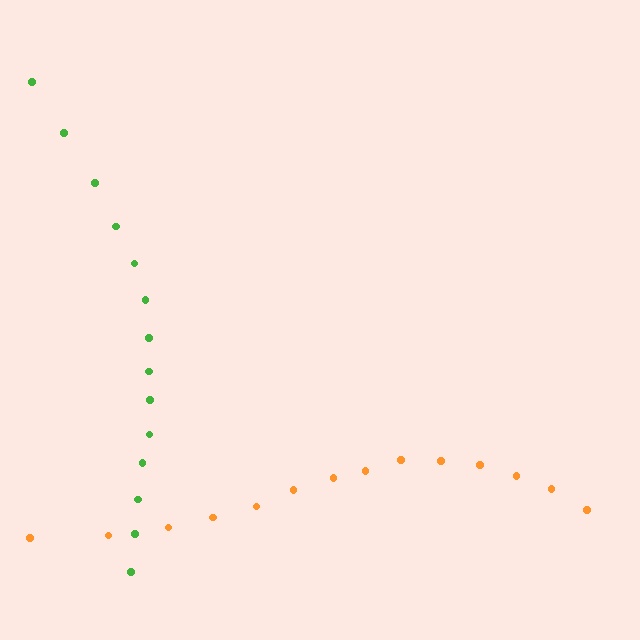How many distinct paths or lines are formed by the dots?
There are 2 distinct paths.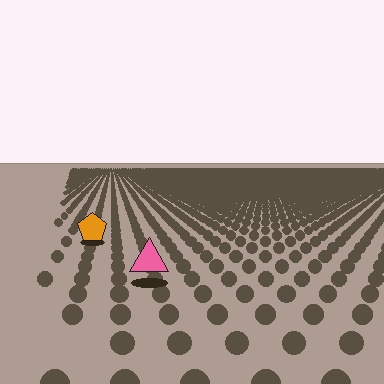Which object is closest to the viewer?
The pink triangle is closest. The texture marks near it are larger and more spread out.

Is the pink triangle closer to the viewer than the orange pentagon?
Yes. The pink triangle is closer — you can tell from the texture gradient: the ground texture is coarser near it.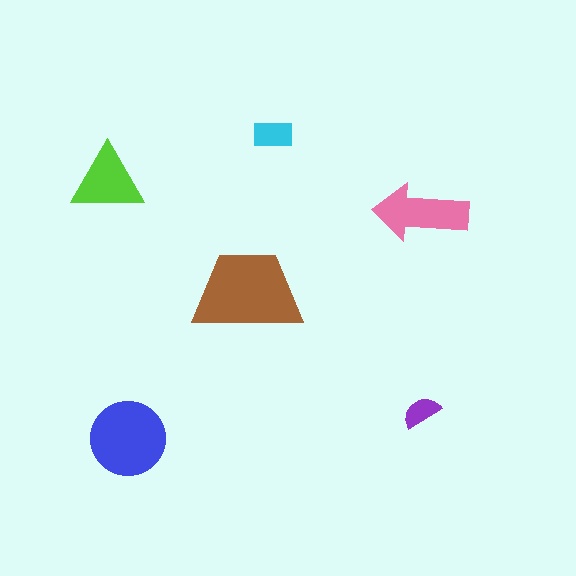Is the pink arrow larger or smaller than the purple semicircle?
Larger.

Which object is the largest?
The brown trapezoid.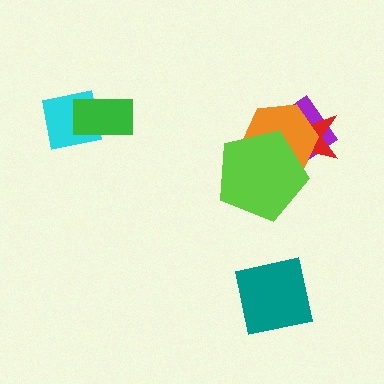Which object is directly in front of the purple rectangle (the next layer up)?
The red star is directly in front of the purple rectangle.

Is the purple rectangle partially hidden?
Yes, it is partially covered by another shape.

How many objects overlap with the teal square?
0 objects overlap with the teal square.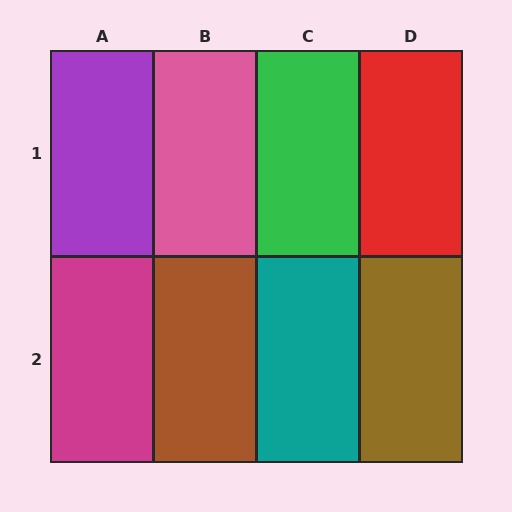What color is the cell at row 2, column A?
Magenta.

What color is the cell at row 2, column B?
Brown.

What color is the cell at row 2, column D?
Brown.